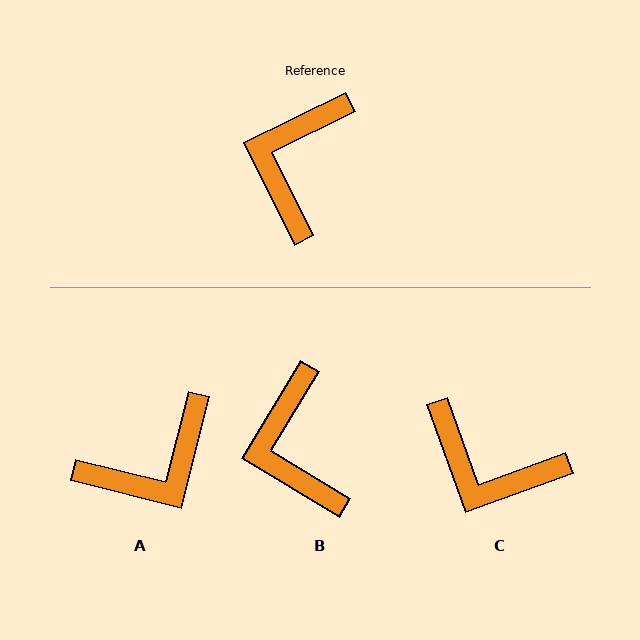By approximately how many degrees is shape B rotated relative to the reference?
Approximately 33 degrees counter-clockwise.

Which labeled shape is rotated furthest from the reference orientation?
A, about 140 degrees away.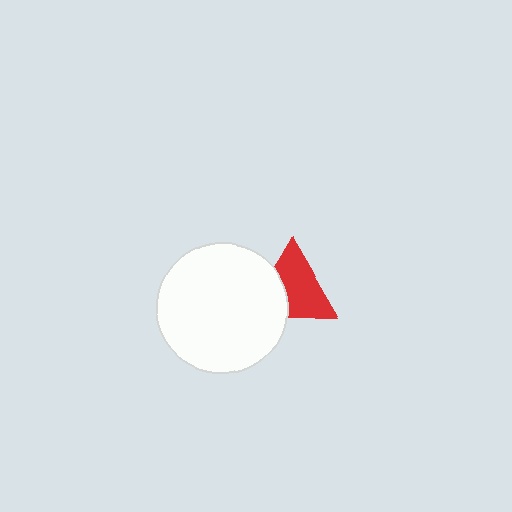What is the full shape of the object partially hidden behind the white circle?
The partially hidden object is a red triangle.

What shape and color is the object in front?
The object in front is a white circle.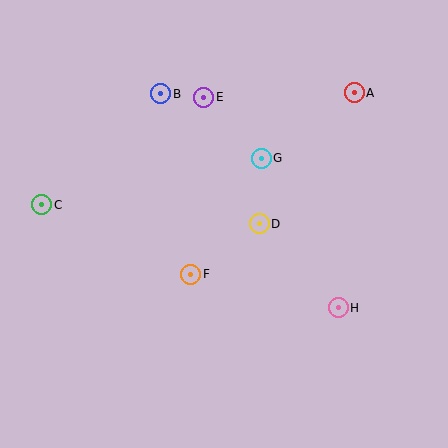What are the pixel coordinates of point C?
Point C is at (42, 205).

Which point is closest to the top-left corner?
Point B is closest to the top-left corner.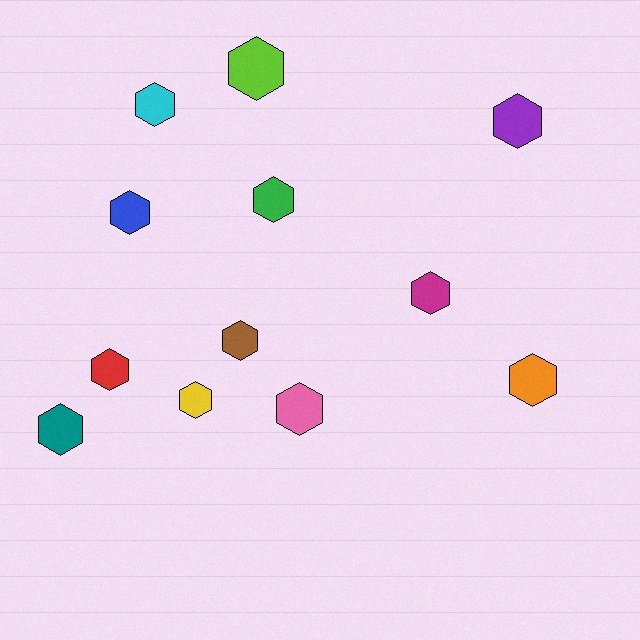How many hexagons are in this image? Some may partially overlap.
There are 12 hexagons.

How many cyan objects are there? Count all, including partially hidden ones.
There is 1 cyan object.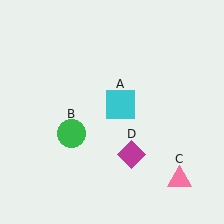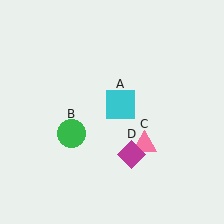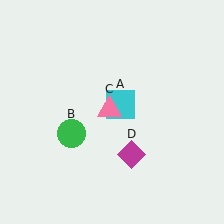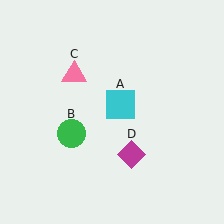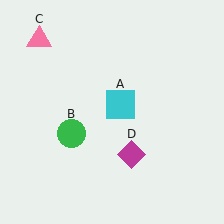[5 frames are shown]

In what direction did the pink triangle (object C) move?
The pink triangle (object C) moved up and to the left.